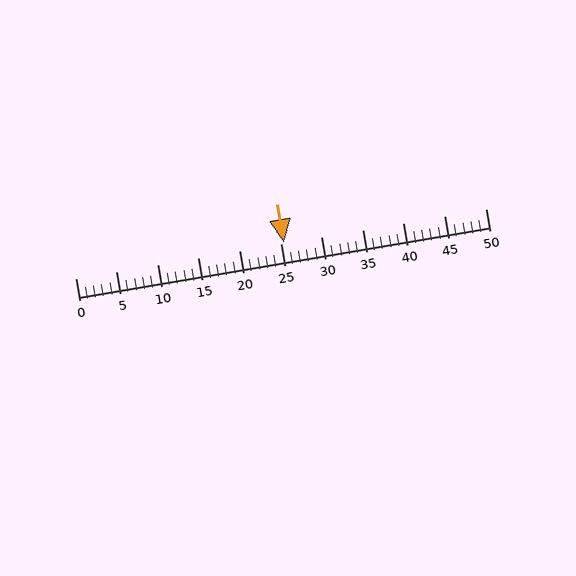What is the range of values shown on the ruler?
The ruler shows values from 0 to 50.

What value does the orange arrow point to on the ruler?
The orange arrow points to approximately 25.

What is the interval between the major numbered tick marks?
The major tick marks are spaced 5 units apart.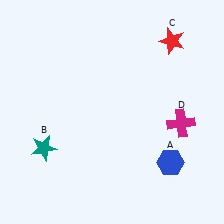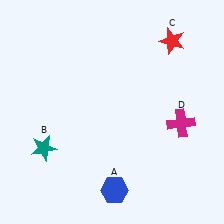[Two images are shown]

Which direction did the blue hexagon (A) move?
The blue hexagon (A) moved left.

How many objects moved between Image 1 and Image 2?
1 object moved between the two images.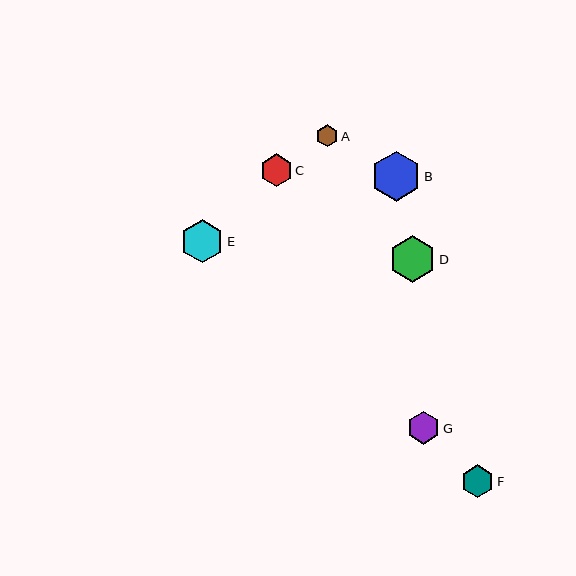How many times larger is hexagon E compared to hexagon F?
Hexagon E is approximately 1.3 times the size of hexagon F.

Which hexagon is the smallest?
Hexagon A is the smallest with a size of approximately 22 pixels.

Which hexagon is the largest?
Hexagon B is the largest with a size of approximately 50 pixels.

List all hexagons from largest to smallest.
From largest to smallest: B, D, E, G, F, C, A.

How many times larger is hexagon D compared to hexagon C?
Hexagon D is approximately 1.5 times the size of hexagon C.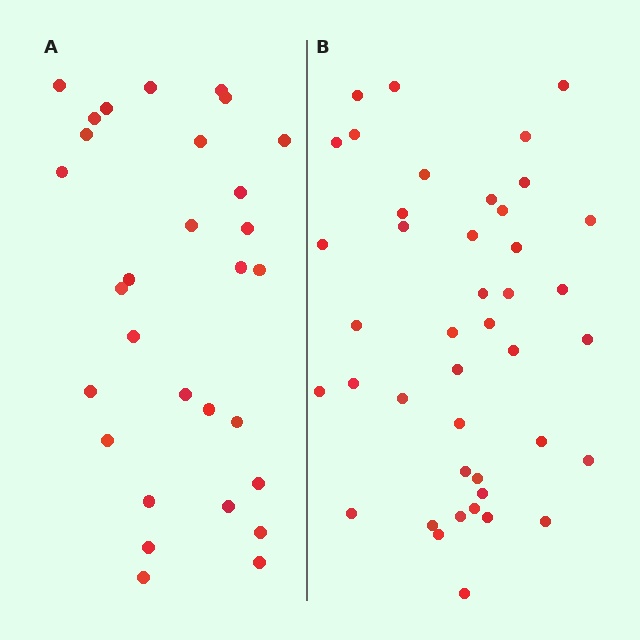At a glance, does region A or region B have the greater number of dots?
Region B (the right region) has more dots.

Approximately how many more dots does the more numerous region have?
Region B has roughly 12 or so more dots than region A.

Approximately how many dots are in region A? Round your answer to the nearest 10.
About 30 dots.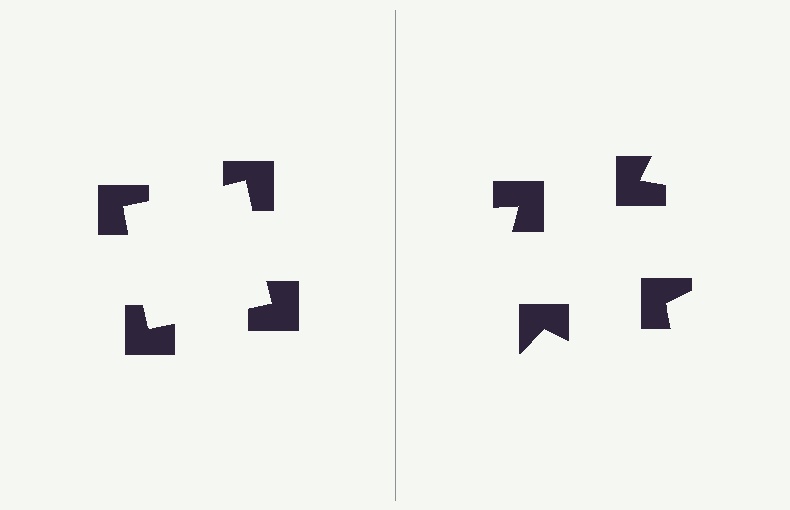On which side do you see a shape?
An illusory square appears on the left side. On the right side the wedge cuts are rotated, so no coherent shape forms.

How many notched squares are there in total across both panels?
8 — 4 on each side.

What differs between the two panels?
The notched squares are positioned identically on both sides; only the wedge orientations differ. On the left they align to a square; on the right they are misaligned.